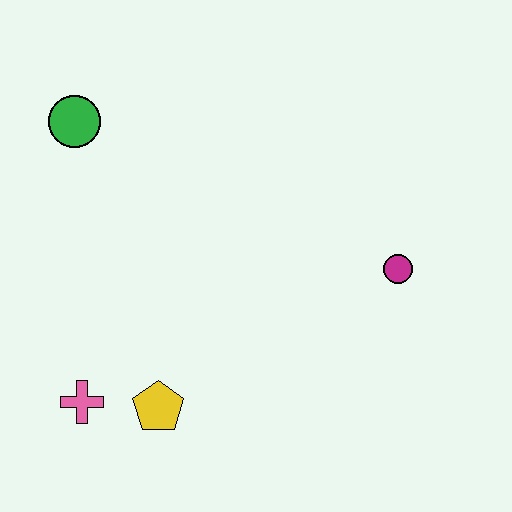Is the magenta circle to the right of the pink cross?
Yes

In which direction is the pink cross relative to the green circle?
The pink cross is below the green circle.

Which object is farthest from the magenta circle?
The green circle is farthest from the magenta circle.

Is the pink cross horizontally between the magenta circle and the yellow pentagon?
No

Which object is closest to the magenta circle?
The yellow pentagon is closest to the magenta circle.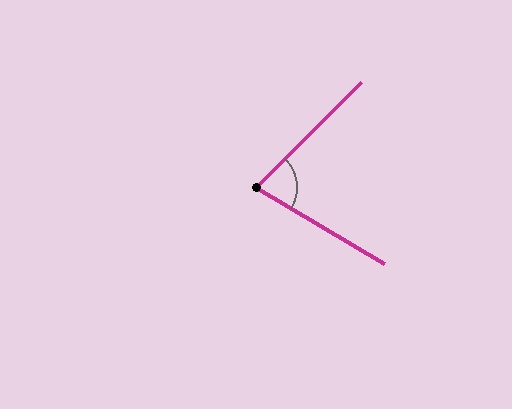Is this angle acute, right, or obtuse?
It is acute.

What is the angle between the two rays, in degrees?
Approximately 76 degrees.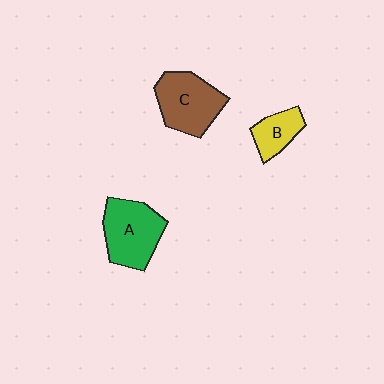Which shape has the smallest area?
Shape B (yellow).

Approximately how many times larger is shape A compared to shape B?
Approximately 1.9 times.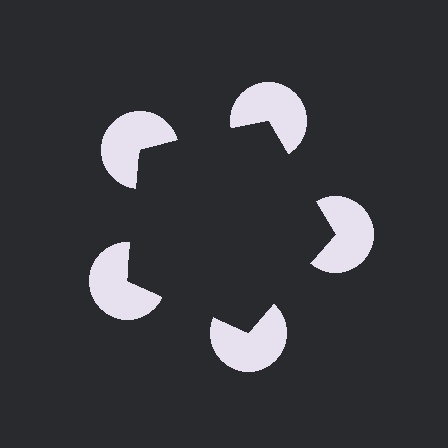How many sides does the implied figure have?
5 sides.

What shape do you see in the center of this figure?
An illusory pentagon — its edges are inferred from the aligned wedge cuts in the pac-man discs, not physically drawn.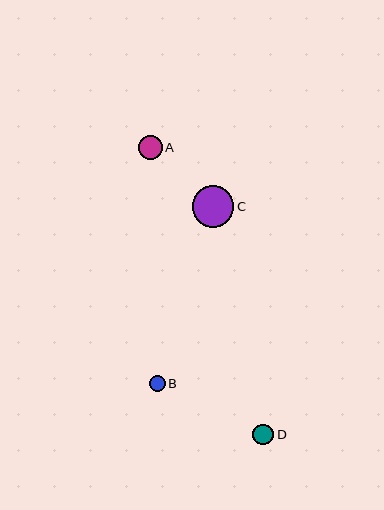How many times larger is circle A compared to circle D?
Circle A is approximately 1.1 times the size of circle D.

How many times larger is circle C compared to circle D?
Circle C is approximately 2.0 times the size of circle D.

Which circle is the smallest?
Circle B is the smallest with a size of approximately 16 pixels.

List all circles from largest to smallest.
From largest to smallest: C, A, D, B.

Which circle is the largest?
Circle C is the largest with a size of approximately 41 pixels.